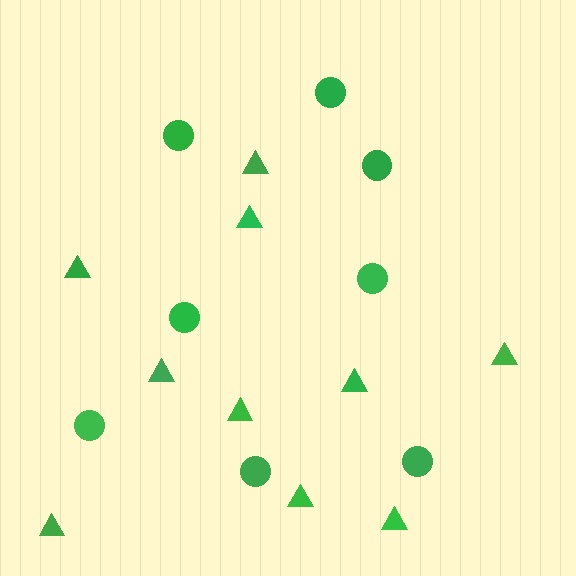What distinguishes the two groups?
There are 2 groups: one group of triangles (10) and one group of circles (8).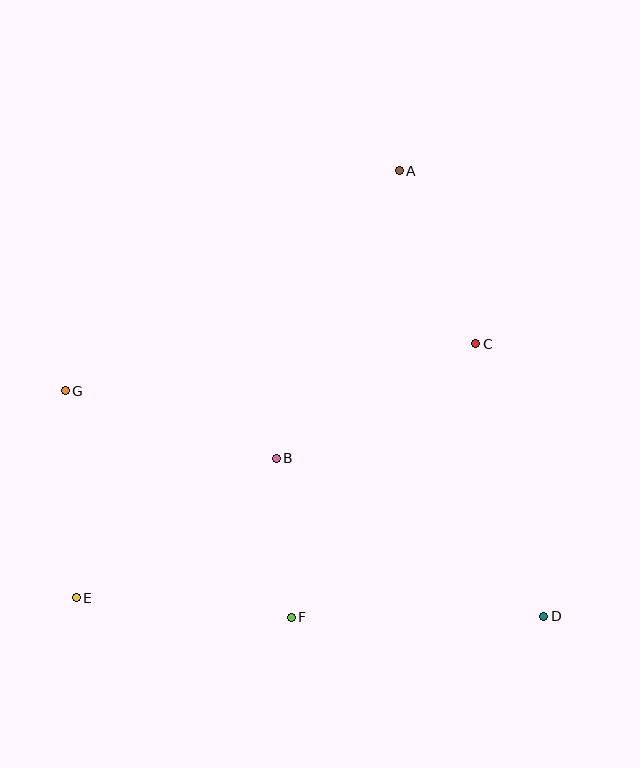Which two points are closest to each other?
Points B and F are closest to each other.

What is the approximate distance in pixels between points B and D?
The distance between B and D is approximately 310 pixels.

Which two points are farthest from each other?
Points A and E are farthest from each other.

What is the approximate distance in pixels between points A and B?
The distance between A and B is approximately 313 pixels.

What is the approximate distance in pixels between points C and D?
The distance between C and D is approximately 281 pixels.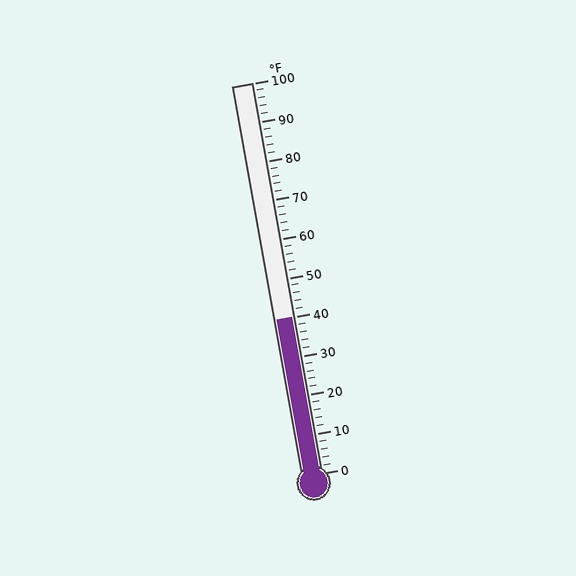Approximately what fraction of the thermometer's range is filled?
The thermometer is filled to approximately 40% of its range.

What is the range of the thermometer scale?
The thermometer scale ranges from 0°F to 100°F.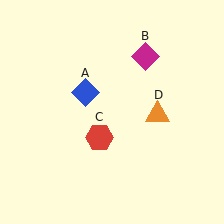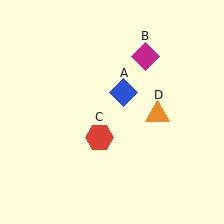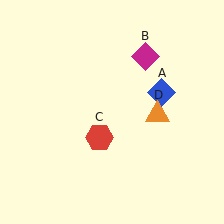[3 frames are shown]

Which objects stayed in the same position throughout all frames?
Magenta diamond (object B) and red hexagon (object C) and orange triangle (object D) remained stationary.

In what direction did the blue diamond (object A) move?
The blue diamond (object A) moved right.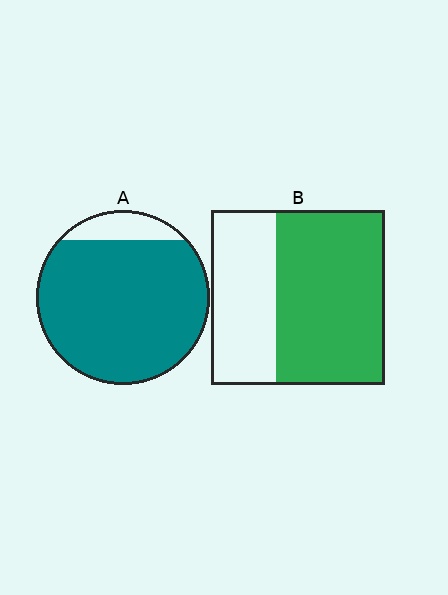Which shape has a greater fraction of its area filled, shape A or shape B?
Shape A.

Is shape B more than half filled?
Yes.